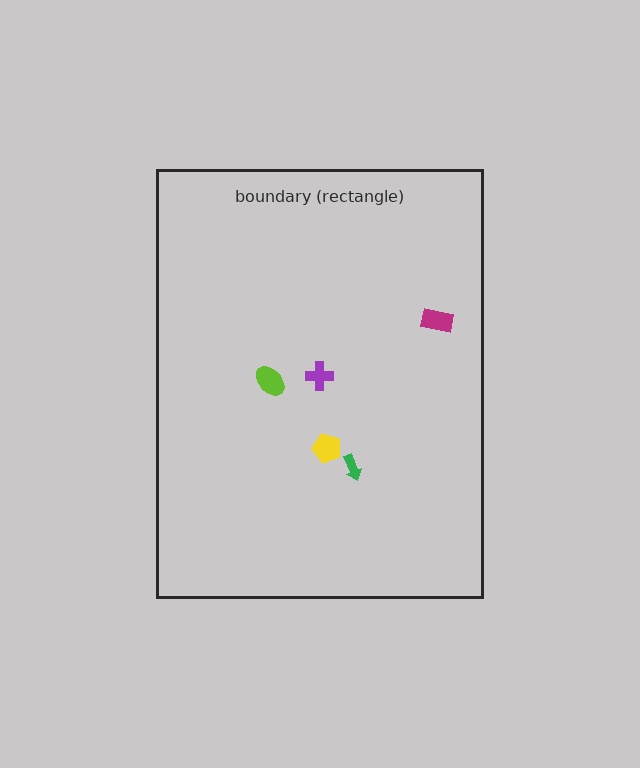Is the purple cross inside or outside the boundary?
Inside.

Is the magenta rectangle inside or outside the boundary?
Inside.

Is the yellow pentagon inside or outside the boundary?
Inside.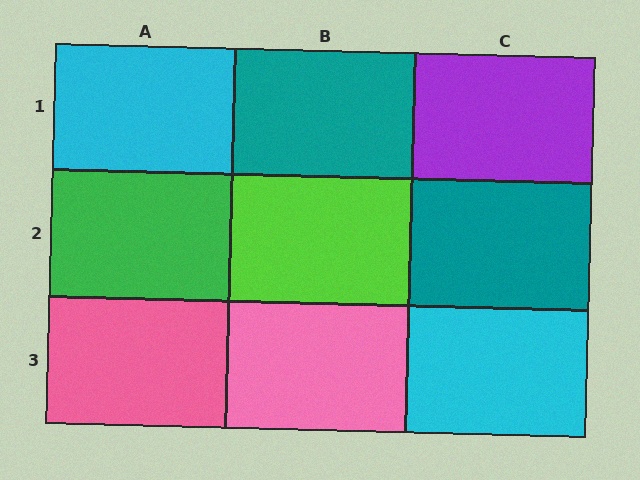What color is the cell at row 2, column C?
Teal.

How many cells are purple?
1 cell is purple.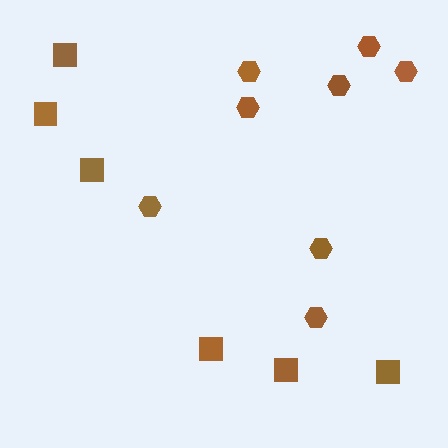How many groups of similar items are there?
There are 2 groups: one group of squares (6) and one group of hexagons (8).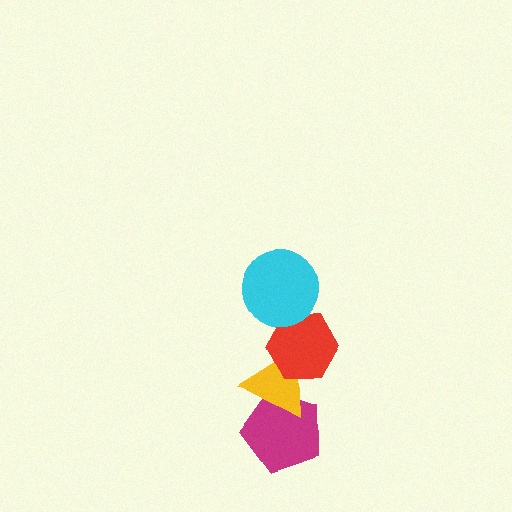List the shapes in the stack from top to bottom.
From top to bottom: the cyan circle, the red hexagon, the yellow triangle, the magenta pentagon.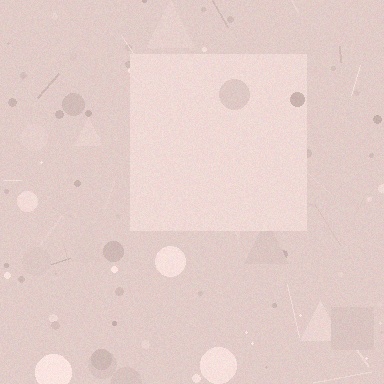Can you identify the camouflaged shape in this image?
The camouflaged shape is a square.